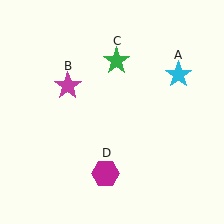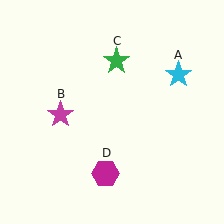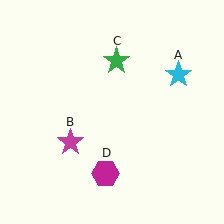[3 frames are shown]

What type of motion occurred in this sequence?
The magenta star (object B) rotated counterclockwise around the center of the scene.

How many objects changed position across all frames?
1 object changed position: magenta star (object B).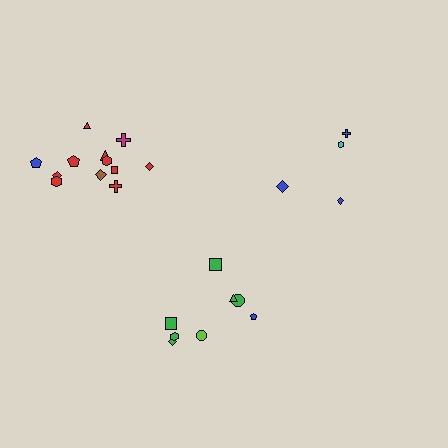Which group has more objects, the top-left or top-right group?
The top-left group.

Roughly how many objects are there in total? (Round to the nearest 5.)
Roughly 25 objects in total.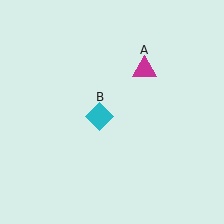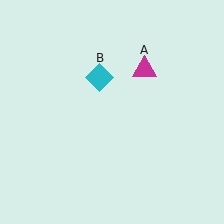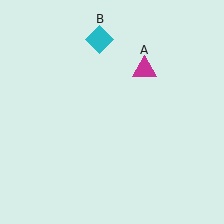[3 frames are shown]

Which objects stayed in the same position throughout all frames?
Magenta triangle (object A) remained stationary.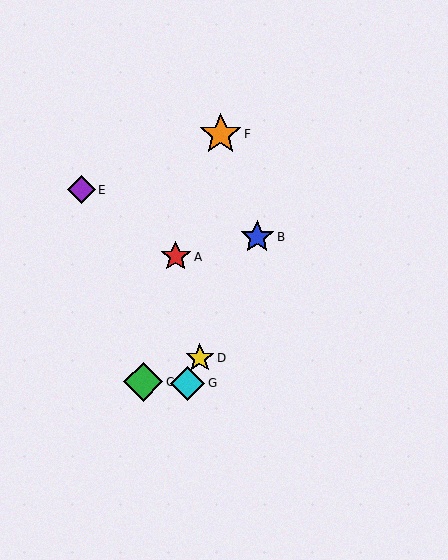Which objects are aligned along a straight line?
Objects B, D, G are aligned along a straight line.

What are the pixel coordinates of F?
Object F is at (221, 134).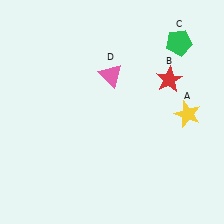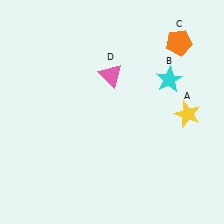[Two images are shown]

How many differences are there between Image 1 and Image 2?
There are 2 differences between the two images.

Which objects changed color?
B changed from red to cyan. C changed from green to orange.